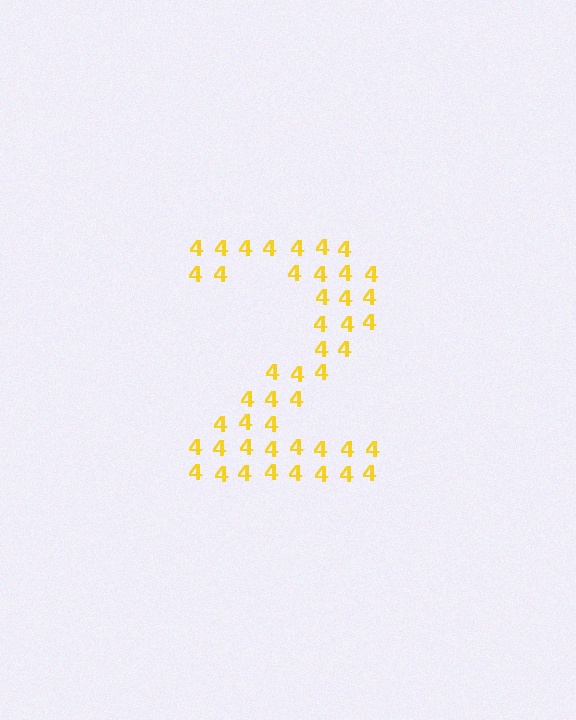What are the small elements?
The small elements are digit 4's.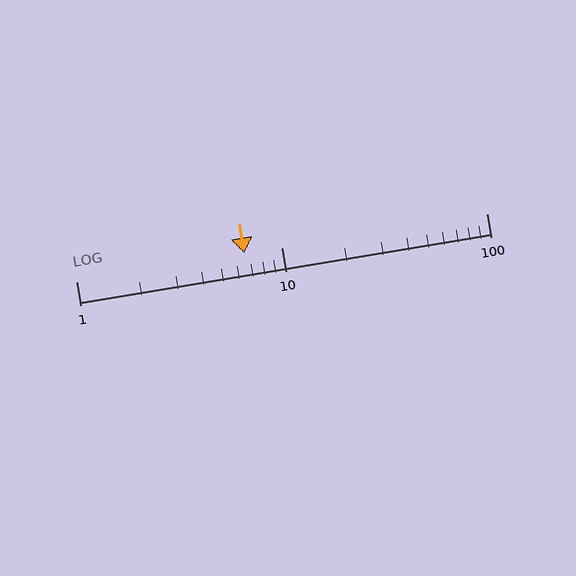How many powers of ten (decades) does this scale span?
The scale spans 2 decades, from 1 to 100.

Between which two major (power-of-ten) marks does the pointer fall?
The pointer is between 1 and 10.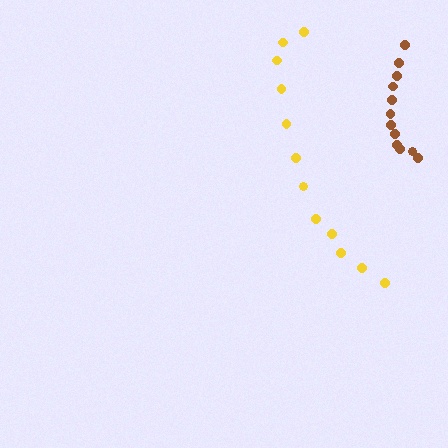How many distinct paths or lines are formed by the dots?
There are 2 distinct paths.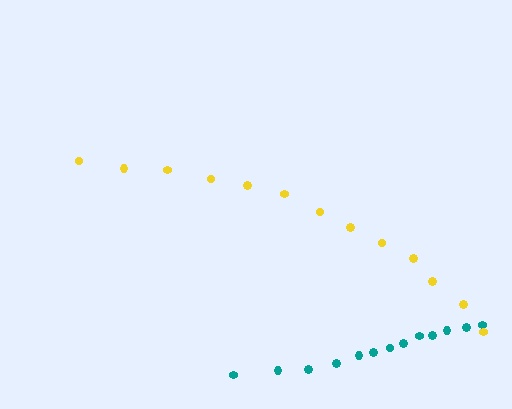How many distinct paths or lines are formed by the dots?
There are 2 distinct paths.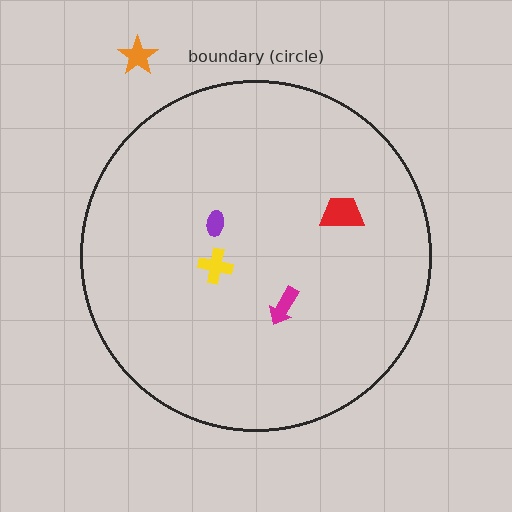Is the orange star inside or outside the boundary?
Outside.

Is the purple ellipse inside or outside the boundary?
Inside.